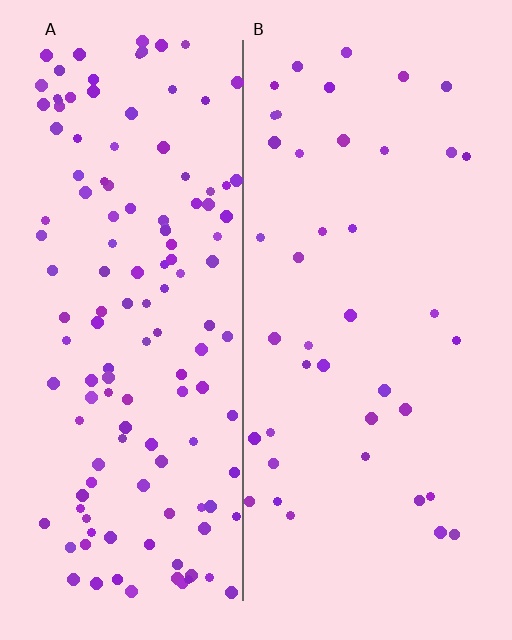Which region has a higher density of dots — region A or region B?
A (the left).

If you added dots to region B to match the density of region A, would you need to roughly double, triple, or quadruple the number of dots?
Approximately triple.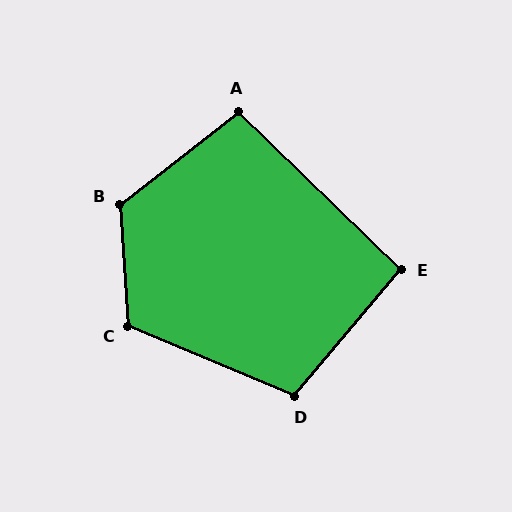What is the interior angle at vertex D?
Approximately 107 degrees (obtuse).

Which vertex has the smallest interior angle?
E, at approximately 94 degrees.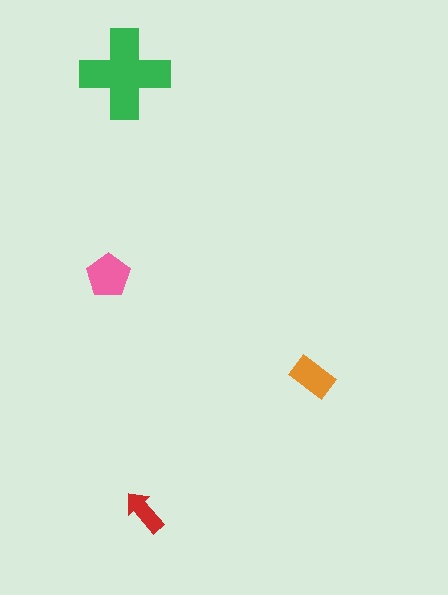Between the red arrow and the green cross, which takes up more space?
The green cross.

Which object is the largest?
The green cross.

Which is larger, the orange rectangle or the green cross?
The green cross.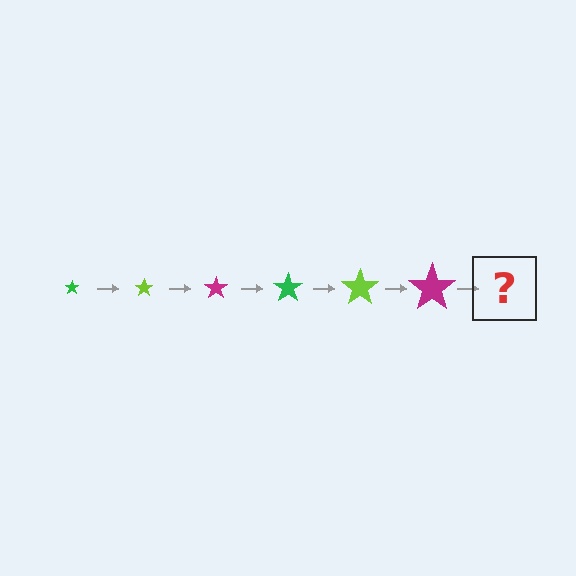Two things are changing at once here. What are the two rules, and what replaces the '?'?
The two rules are that the star grows larger each step and the color cycles through green, lime, and magenta. The '?' should be a green star, larger than the previous one.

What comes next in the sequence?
The next element should be a green star, larger than the previous one.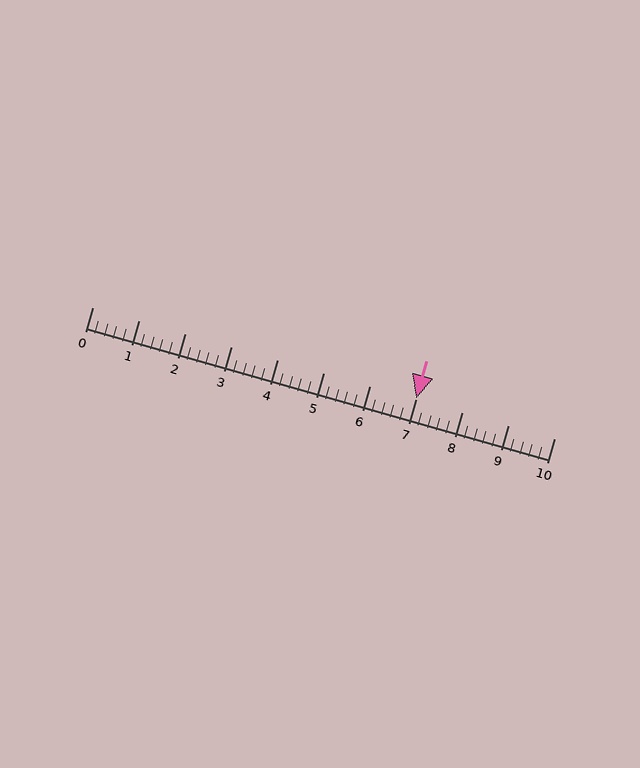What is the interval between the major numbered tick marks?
The major tick marks are spaced 1 units apart.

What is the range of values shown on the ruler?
The ruler shows values from 0 to 10.